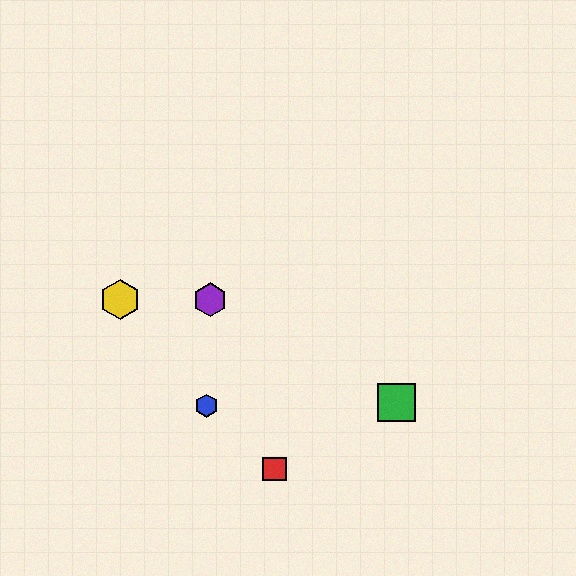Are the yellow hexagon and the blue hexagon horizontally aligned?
No, the yellow hexagon is at y≈300 and the blue hexagon is at y≈406.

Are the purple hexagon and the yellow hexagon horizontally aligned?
Yes, both are at y≈300.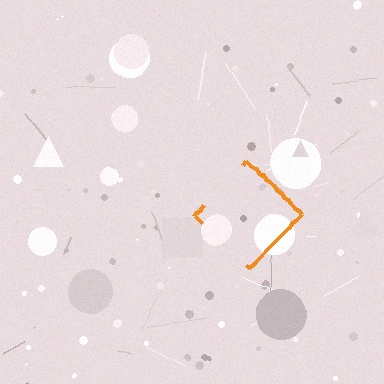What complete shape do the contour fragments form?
The contour fragments form a diamond.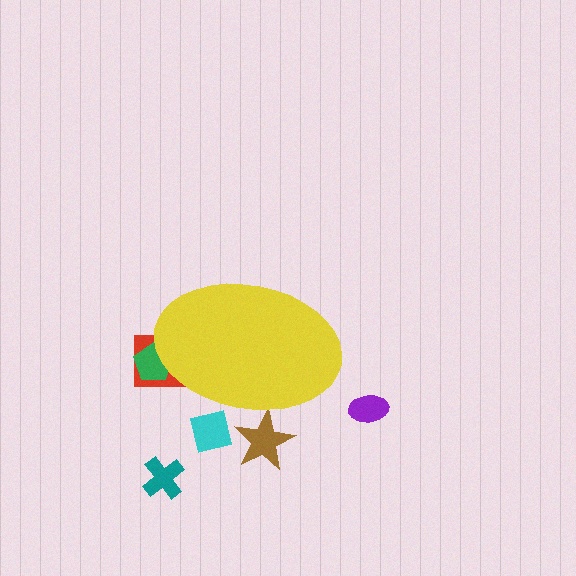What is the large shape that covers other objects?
A yellow ellipse.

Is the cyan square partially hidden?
Yes, the cyan square is partially hidden behind the yellow ellipse.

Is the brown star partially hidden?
Yes, the brown star is partially hidden behind the yellow ellipse.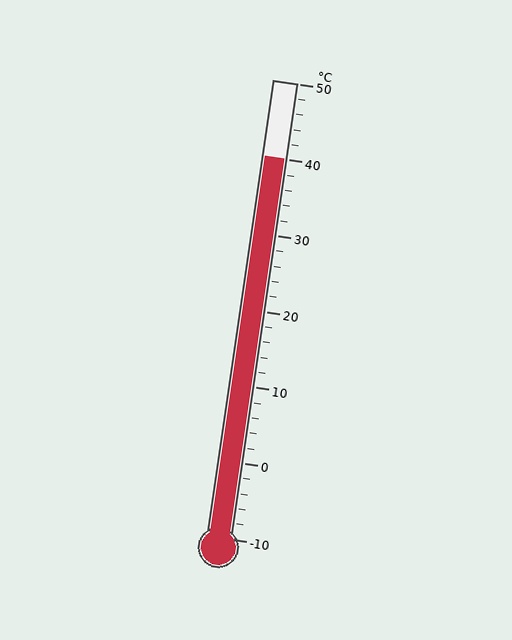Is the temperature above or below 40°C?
The temperature is at 40°C.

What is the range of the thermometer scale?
The thermometer scale ranges from -10°C to 50°C.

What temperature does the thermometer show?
The thermometer shows approximately 40°C.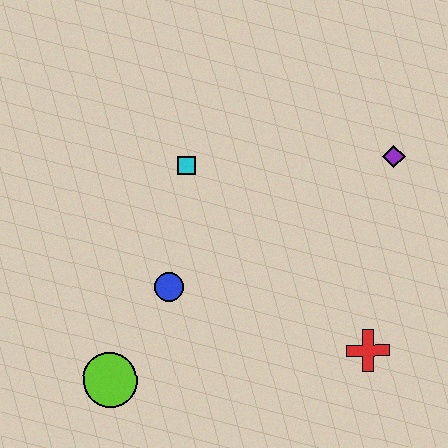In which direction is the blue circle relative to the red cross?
The blue circle is to the left of the red cross.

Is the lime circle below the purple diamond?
Yes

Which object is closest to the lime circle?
The blue circle is closest to the lime circle.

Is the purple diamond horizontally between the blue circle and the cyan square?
No